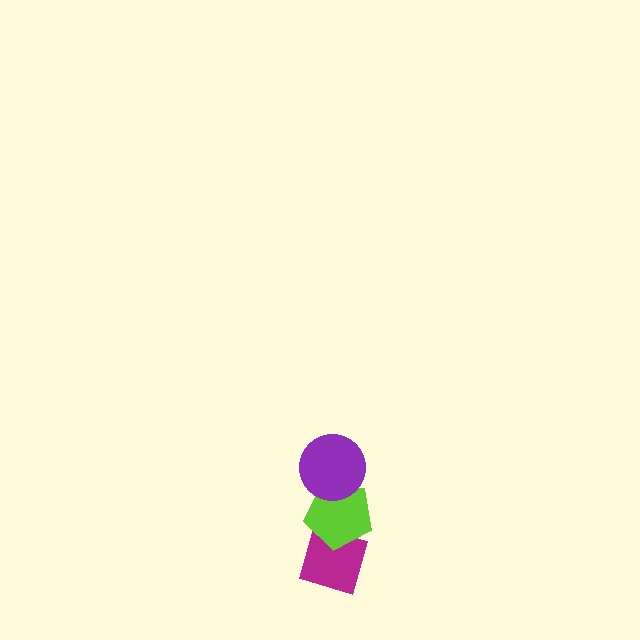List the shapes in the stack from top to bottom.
From top to bottom: the purple circle, the lime pentagon, the magenta diamond.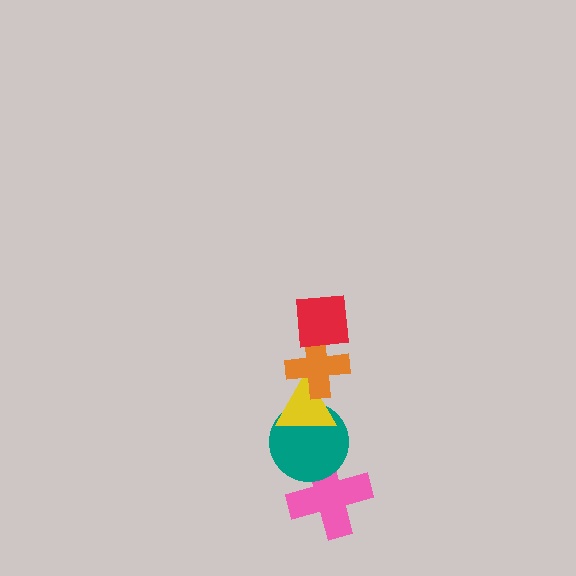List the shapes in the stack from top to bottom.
From top to bottom: the red square, the orange cross, the yellow triangle, the teal circle, the pink cross.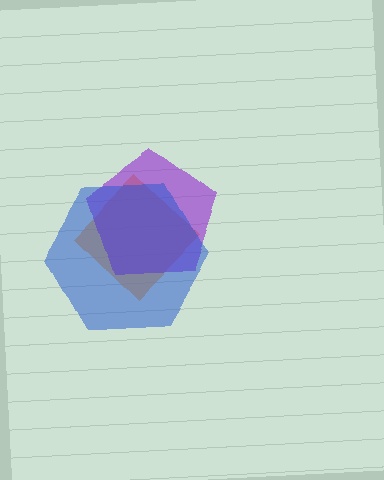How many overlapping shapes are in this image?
There are 3 overlapping shapes in the image.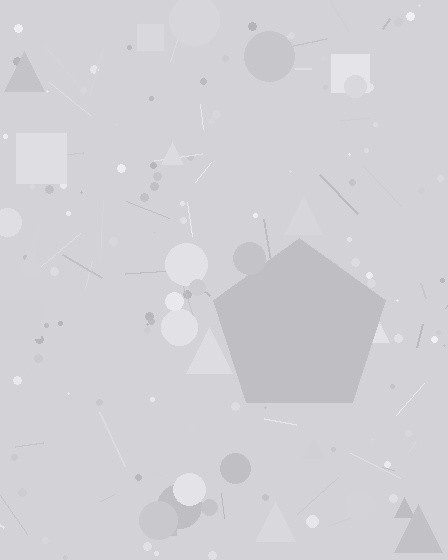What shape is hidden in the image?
A pentagon is hidden in the image.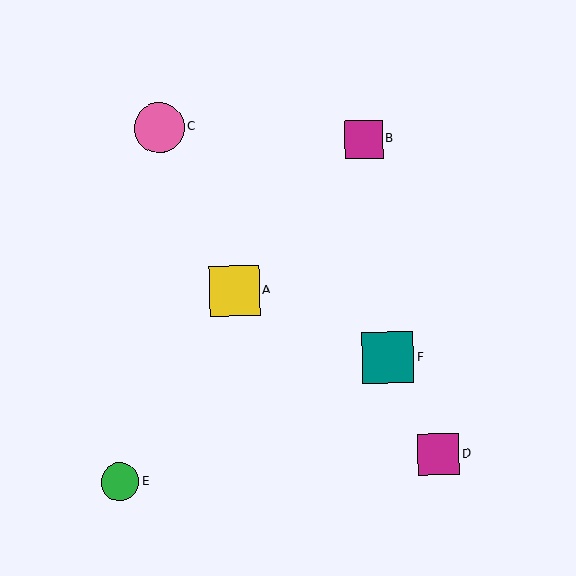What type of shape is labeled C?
Shape C is a pink circle.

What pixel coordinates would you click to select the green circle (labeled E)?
Click at (120, 482) to select the green circle E.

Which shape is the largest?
The teal square (labeled F) is the largest.